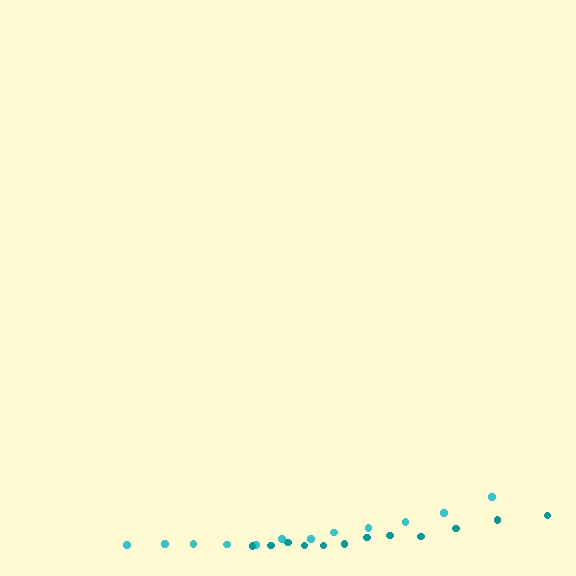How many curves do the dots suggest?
There are 2 distinct paths.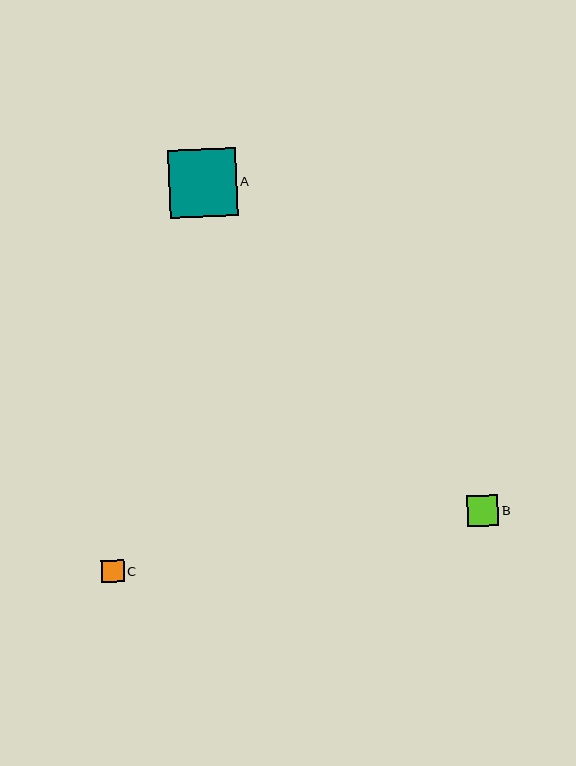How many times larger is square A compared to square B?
Square A is approximately 2.2 times the size of square B.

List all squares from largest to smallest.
From largest to smallest: A, B, C.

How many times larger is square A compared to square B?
Square A is approximately 2.2 times the size of square B.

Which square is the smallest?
Square C is the smallest with a size of approximately 22 pixels.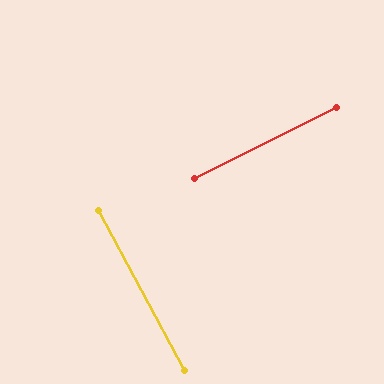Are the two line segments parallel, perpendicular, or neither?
Perpendicular — they meet at approximately 88°.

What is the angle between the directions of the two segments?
Approximately 88 degrees.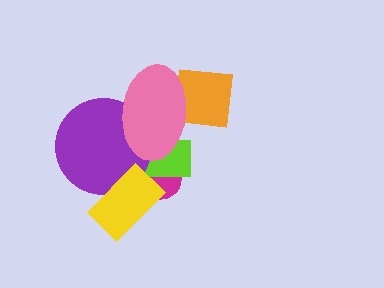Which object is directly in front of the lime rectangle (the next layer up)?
The purple circle is directly in front of the lime rectangle.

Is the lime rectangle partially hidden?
Yes, it is partially covered by another shape.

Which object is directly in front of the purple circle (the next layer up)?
The yellow rectangle is directly in front of the purple circle.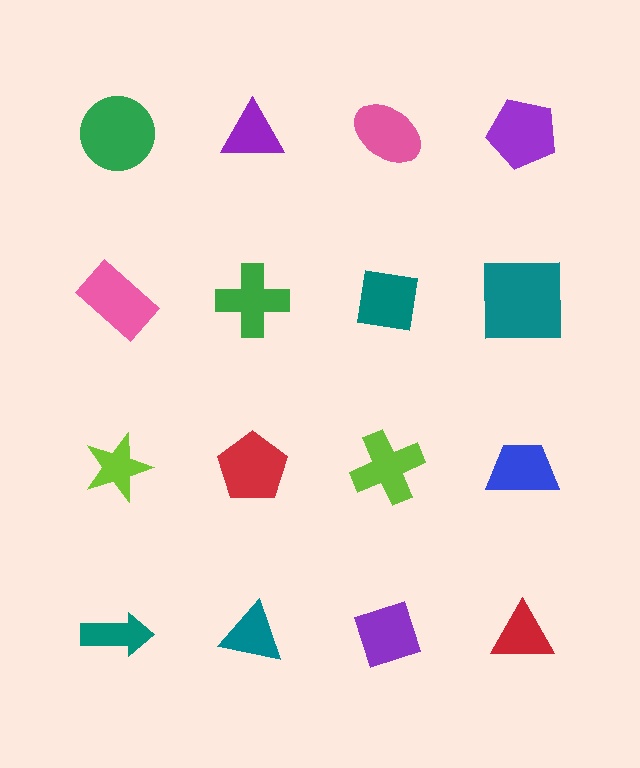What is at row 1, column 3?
A pink ellipse.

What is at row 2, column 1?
A pink rectangle.